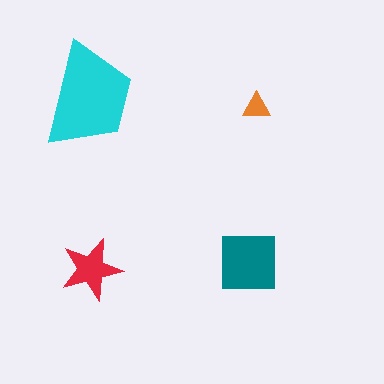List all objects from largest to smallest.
The cyan trapezoid, the teal square, the red star, the orange triangle.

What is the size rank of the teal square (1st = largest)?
2nd.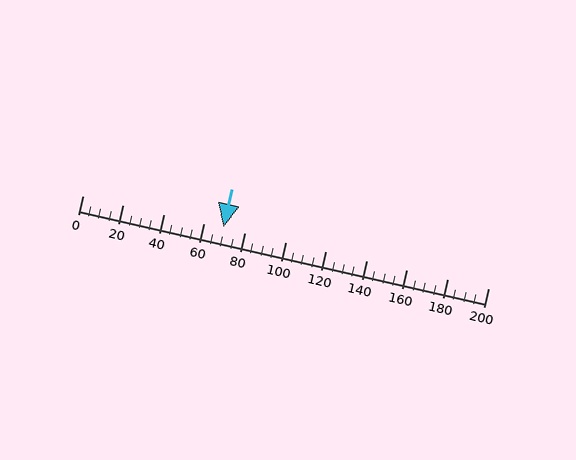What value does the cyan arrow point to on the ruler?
The cyan arrow points to approximately 70.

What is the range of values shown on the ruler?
The ruler shows values from 0 to 200.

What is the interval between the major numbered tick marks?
The major tick marks are spaced 20 units apart.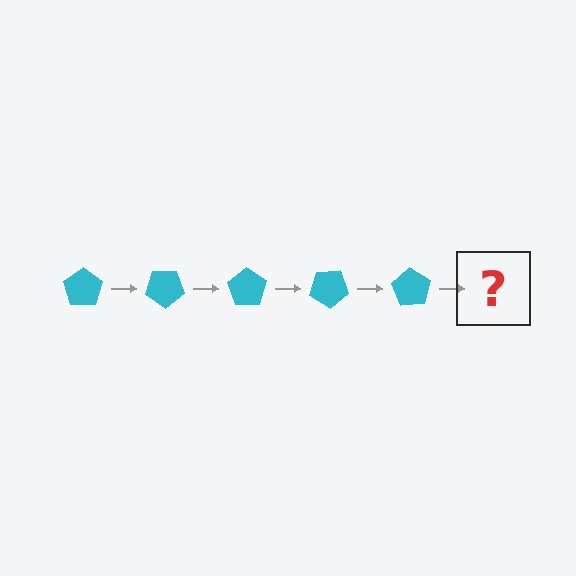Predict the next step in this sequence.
The next step is a cyan pentagon rotated 175 degrees.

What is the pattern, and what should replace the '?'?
The pattern is that the pentagon rotates 35 degrees each step. The '?' should be a cyan pentagon rotated 175 degrees.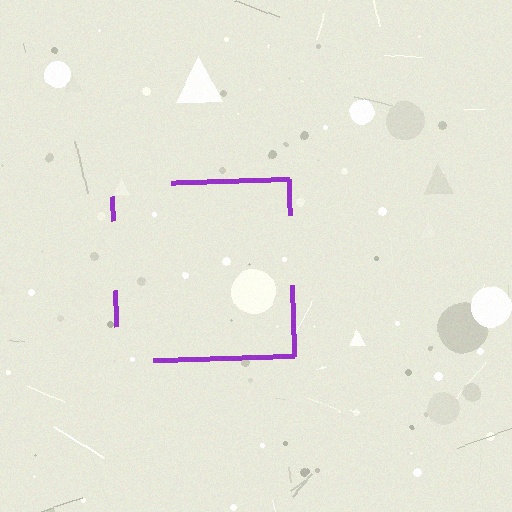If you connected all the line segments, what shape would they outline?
They would outline a square.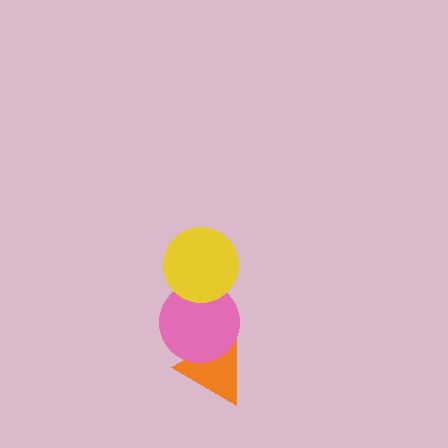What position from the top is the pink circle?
The pink circle is 2nd from the top.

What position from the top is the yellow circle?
The yellow circle is 1st from the top.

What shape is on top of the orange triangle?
The pink circle is on top of the orange triangle.